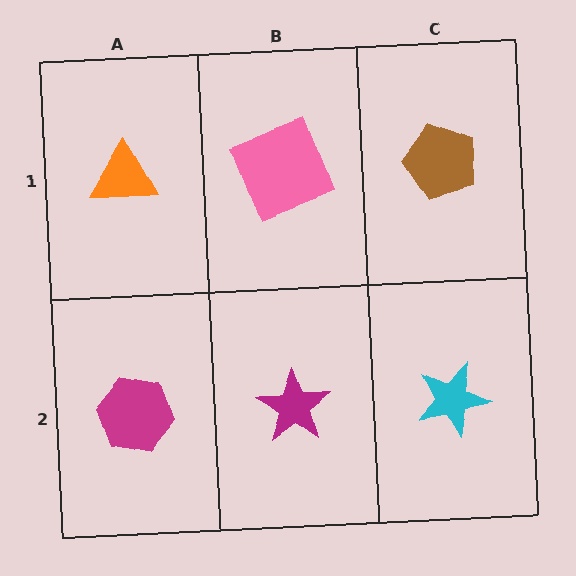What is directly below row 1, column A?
A magenta hexagon.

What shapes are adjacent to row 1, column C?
A cyan star (row 2, column C), a pink square (row 1, column B).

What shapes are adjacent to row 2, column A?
An orange triangle (row 1, column A), a magenta star (row 2, column B).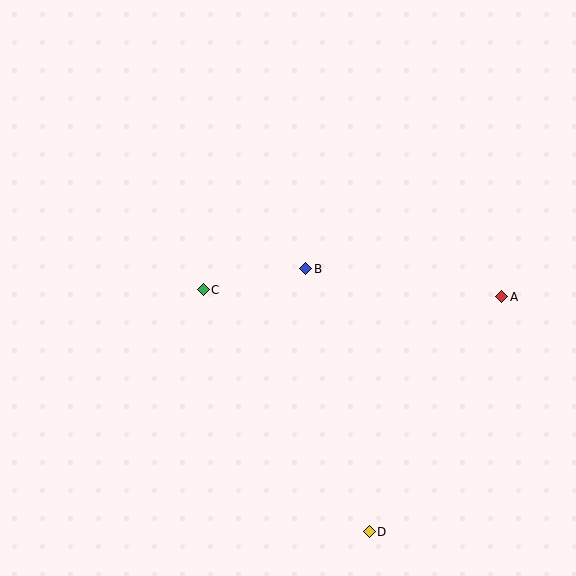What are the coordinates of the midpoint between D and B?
The midpoint between D and B is at (338, 400).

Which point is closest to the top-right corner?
Point A is closest to the top-right corner.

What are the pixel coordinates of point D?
Point D is at (369, 532).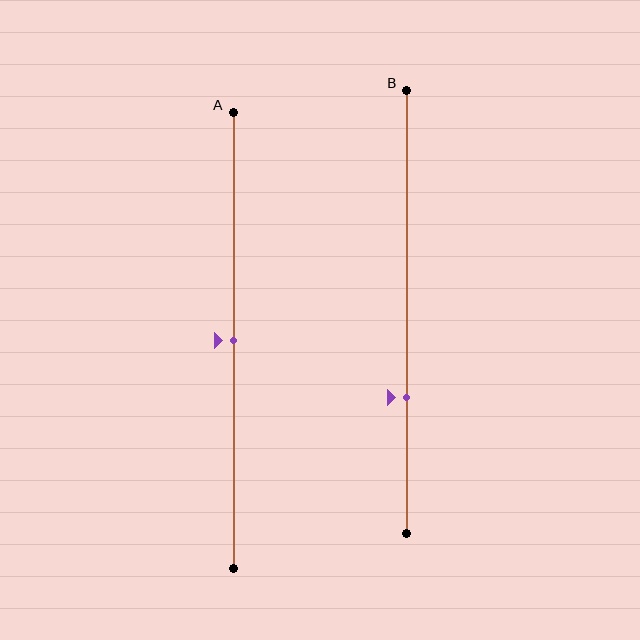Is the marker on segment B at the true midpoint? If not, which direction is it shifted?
No, the marker on segment B is shifted downward by about 19% of the segment length.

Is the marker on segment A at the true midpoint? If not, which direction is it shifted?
Yes, the marker on segment A is at the true midpoint.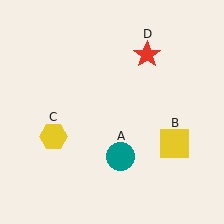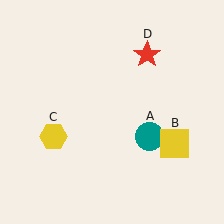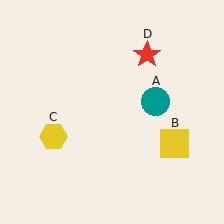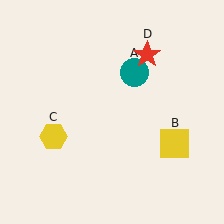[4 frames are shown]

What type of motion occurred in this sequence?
The teal circle (object A) rotated counterclockwise around the center of the scene.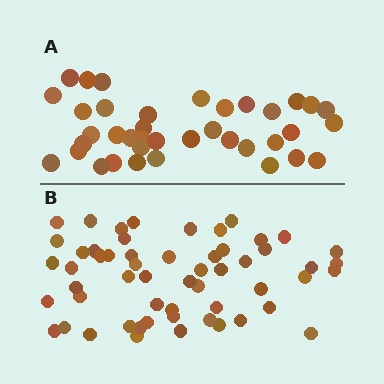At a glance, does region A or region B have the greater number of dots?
Region B (the bottom region) has more dots.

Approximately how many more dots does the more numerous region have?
Region B has approximately 20 more dots than region A.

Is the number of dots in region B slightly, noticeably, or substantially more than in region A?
Region B has substantially more. The ratio is roughly 1.5 to 1.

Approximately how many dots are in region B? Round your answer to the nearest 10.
About 60 dots. (The exact count is 56, which rounds to 60.)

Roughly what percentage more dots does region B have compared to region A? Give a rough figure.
About 45% more.